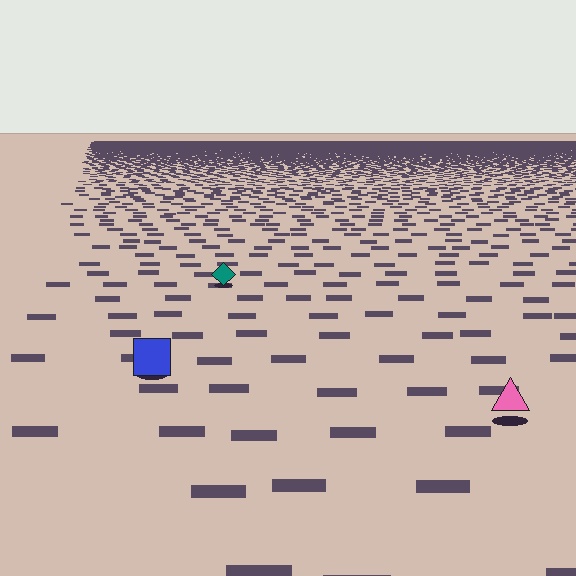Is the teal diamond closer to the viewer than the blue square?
No. The blue square is closer — you can tell from the texture gradient: the ground texture is coarser near it.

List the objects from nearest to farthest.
From nearest to farthest: the pink triangle, the blue square, the teal diamond.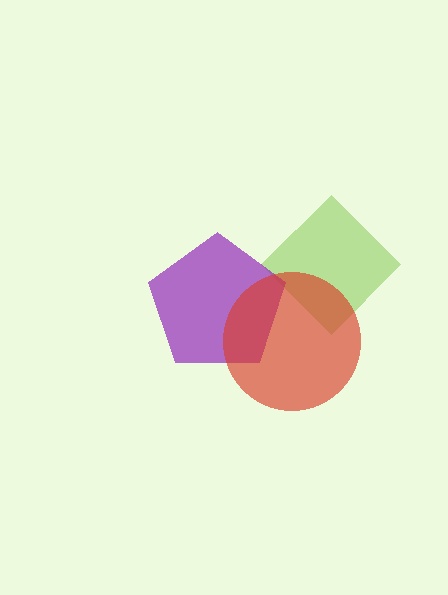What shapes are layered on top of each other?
The layered shapes are: a lime diamond, a purple pentagon, a red circle.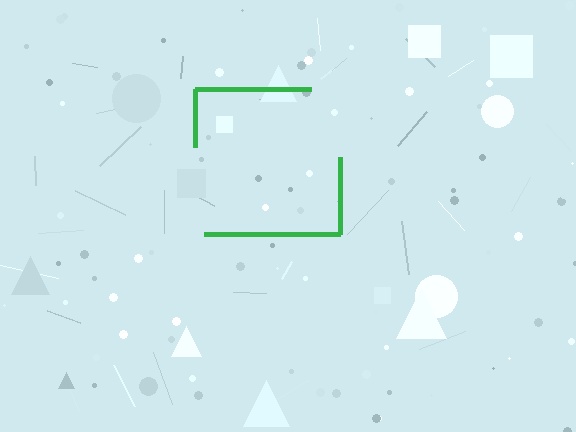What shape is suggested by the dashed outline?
The dashed outline suggests a square.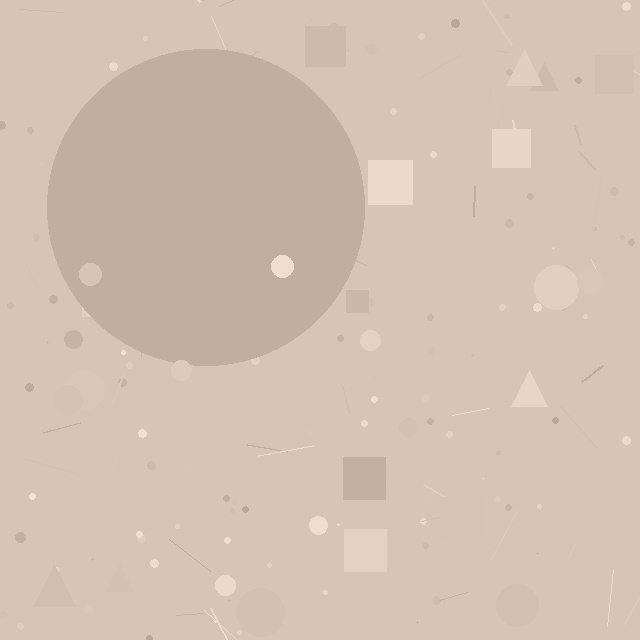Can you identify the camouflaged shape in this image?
The camouflaged shape is a circle.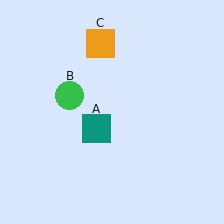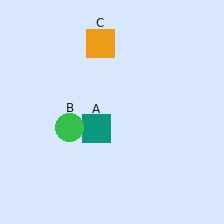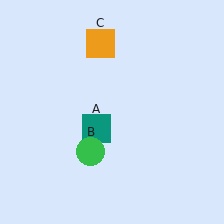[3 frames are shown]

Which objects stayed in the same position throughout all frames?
Teal square (object A) and orange square (object C) remained stationary.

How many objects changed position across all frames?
1 object changed position: green circle (object B).